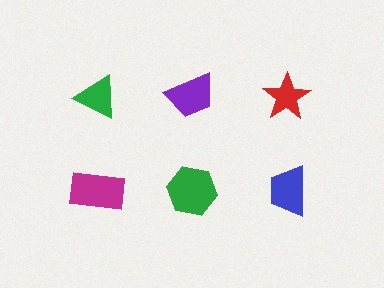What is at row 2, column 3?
A blue trapezoid.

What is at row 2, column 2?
A green hexagon.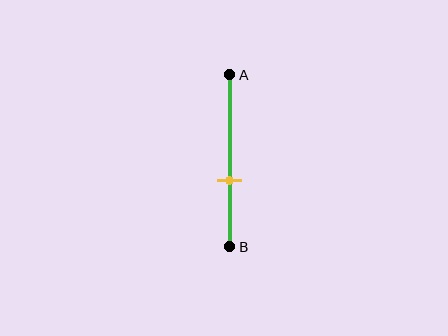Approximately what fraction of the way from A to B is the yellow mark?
The yellow mark is approximately 60% of the way from A to B.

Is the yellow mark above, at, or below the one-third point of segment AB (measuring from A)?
The yellow mark is below the one-third point of segment AB.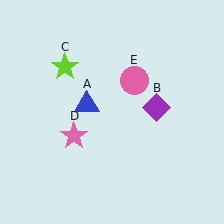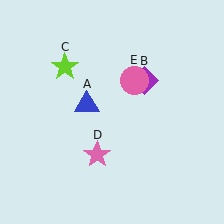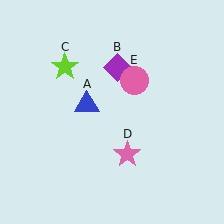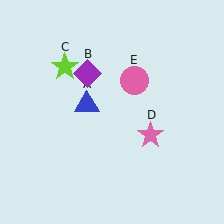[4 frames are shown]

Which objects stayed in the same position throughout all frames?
Blue triangle (object A) and lime star (object C) and pink circle (object E) remained stationary.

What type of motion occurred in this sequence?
The purple diamond (object B), pink star (object D) rotated counterclockwise around the center of the scene.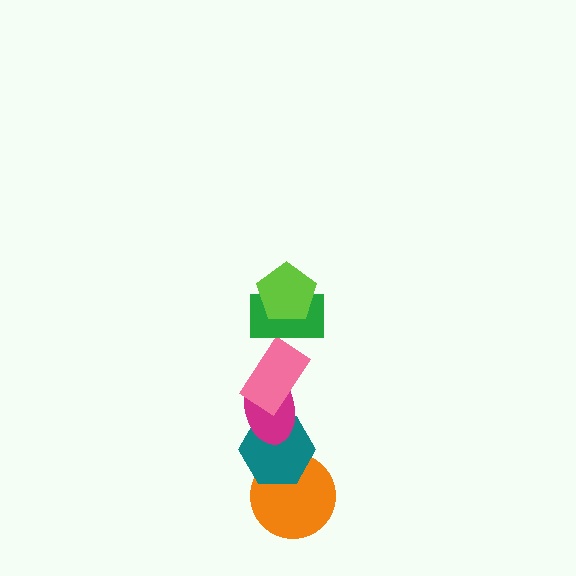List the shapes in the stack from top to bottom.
From top to bottom: the lime pentagon, the green rectangle, the pink rectangle, the magenta ellipse, the teal hexagon, the orange circle.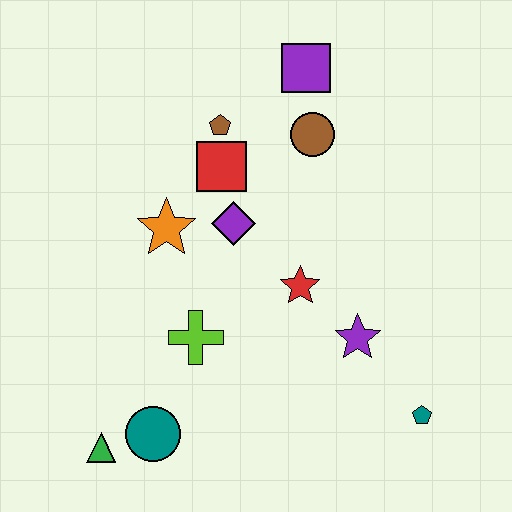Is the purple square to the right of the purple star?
No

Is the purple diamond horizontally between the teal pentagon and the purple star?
No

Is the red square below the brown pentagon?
Yes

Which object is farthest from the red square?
The teal pentagon is farthest from the red square.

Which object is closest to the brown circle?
The purple square is closest to the brown circle.